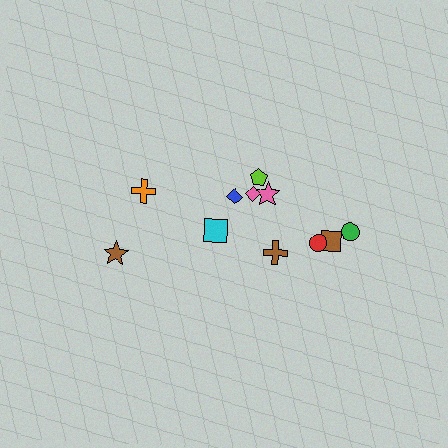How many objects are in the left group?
There are 3 objects.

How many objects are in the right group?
There are 8 objects.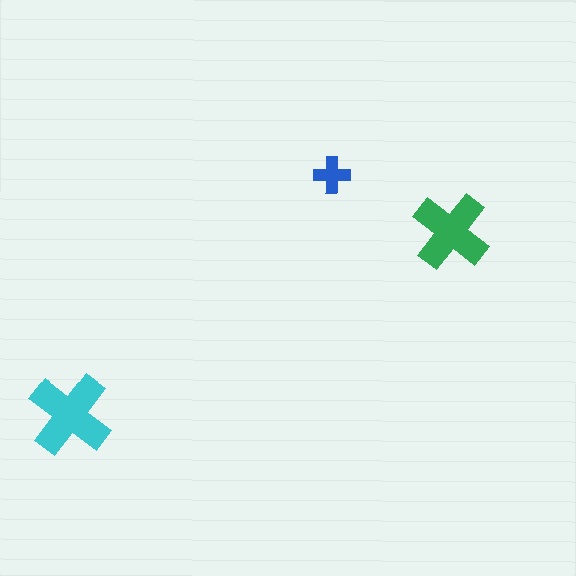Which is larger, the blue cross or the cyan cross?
The cyan one.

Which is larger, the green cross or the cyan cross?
The cyan one.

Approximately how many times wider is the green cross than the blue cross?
About 2 times wider.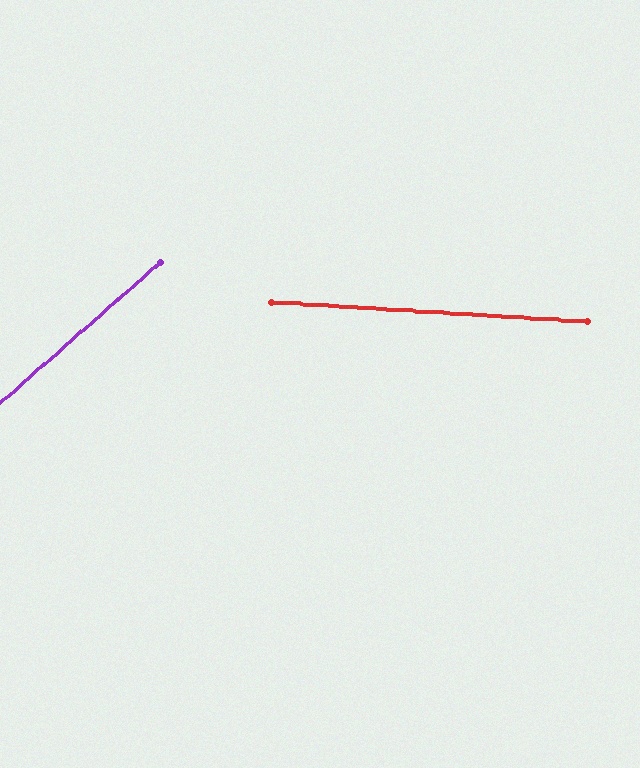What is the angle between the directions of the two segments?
Approximately 45 degrees.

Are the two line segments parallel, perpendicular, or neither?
Neither parallel nor perpendicular — they differ by about 45°.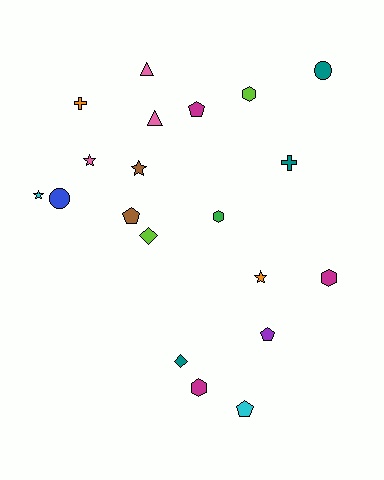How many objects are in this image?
There are 20 objects.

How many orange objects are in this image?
There are 2 orange objects.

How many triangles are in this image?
There are 2 triangles.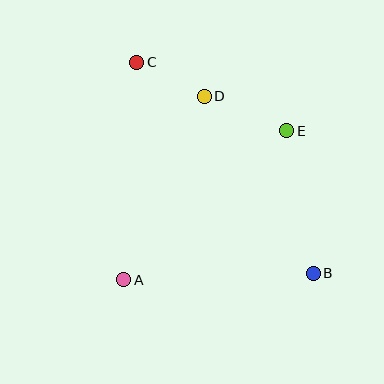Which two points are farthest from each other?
Points B and C are farthest from each other.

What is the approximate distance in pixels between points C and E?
The distance between C and E is approximately 165 pixels.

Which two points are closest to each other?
Points C and D are closest to each other.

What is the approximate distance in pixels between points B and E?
The distance between B and E is approximately 145 pixels.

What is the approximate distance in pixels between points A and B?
The distance between A and B is approximately 190 pixels.